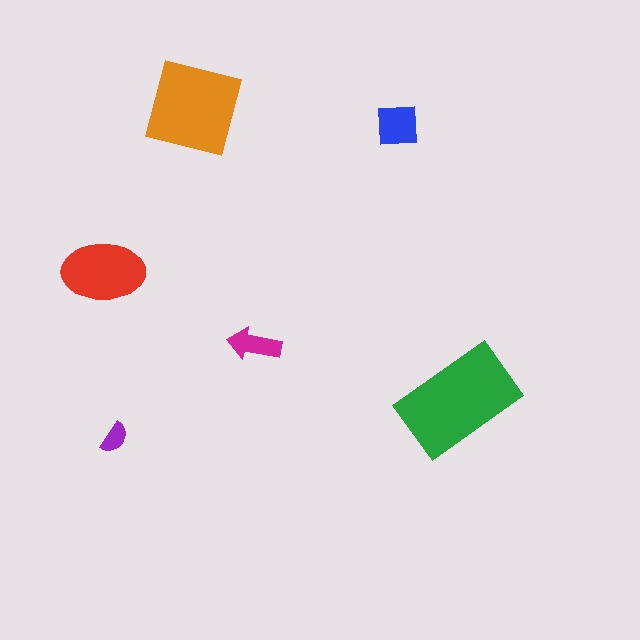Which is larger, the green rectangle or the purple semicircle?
The green rectangle.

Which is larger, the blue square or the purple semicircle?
The blue square.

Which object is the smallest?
The purple semicircle.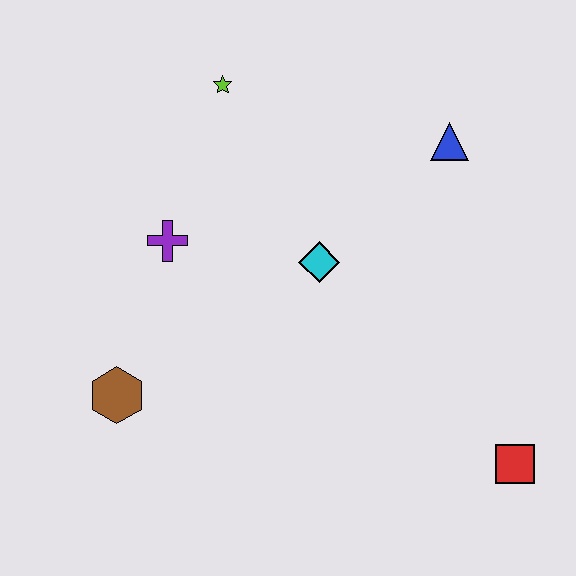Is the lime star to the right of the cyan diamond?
No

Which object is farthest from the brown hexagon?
The blue triangle is farthest from the brown hexagon.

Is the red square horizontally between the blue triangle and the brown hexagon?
No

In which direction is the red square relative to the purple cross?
The red square is to the right of the purple cross.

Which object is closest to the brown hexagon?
The purple cross is closest to the brown hexagon.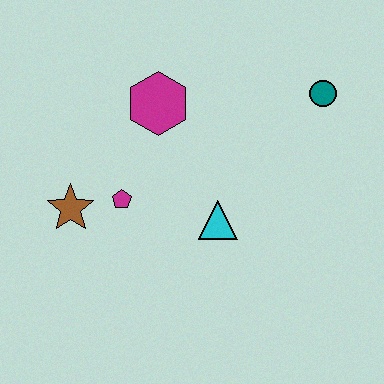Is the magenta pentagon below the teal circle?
Yes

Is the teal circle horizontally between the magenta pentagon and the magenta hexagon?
No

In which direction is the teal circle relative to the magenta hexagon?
The teal circle is to the right of the magenta hexagon.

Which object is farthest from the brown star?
The teal circle is farthest from the brown star.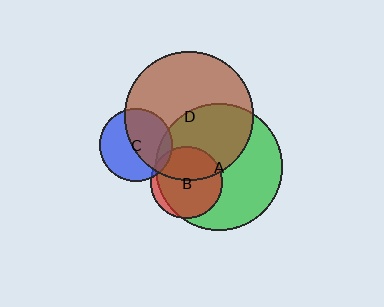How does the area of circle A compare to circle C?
Approximately 3.0 times.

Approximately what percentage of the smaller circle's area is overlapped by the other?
Approximately 50%.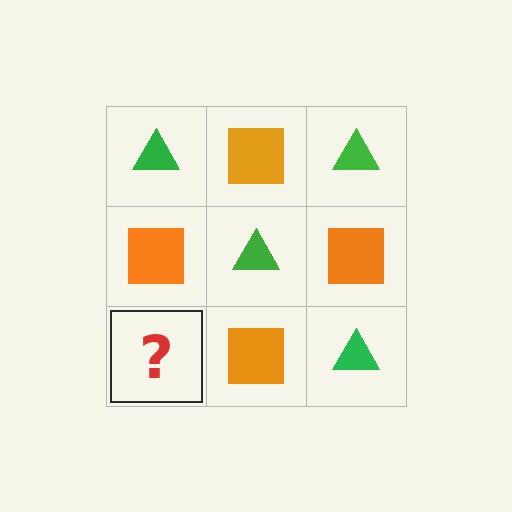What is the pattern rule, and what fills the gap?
The rule is that it alternates green triangle and orange square in a checkerboard pattern. The gap should be filled with a green triangle.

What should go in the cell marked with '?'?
The missing cell should contain a green triangle.